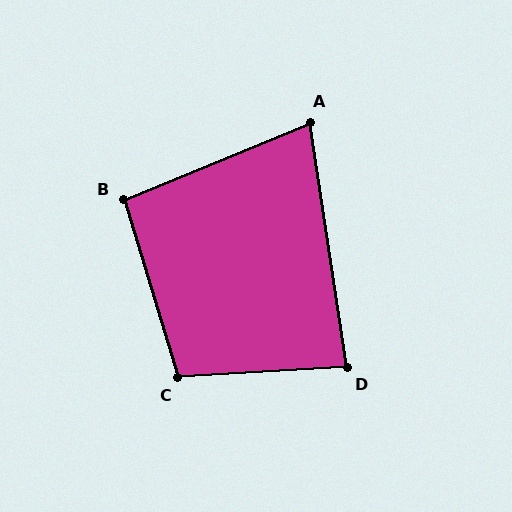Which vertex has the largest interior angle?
C, at approximately 104 degrees.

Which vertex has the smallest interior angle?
A, at approximately 76 degrees.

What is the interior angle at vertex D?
Approximately 85 degrees (acute).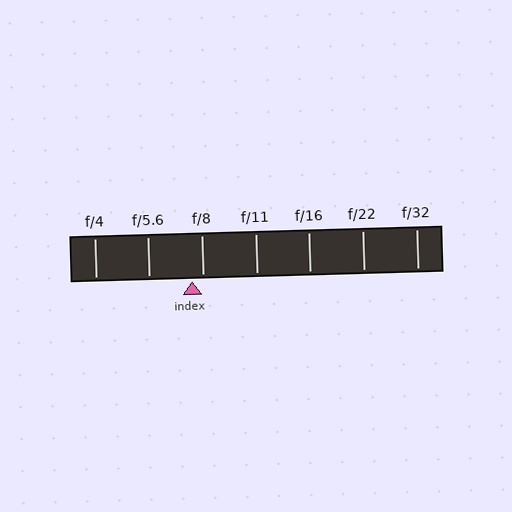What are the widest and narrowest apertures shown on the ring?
The widest aperture shown is f/4 and the narrowest is f/32.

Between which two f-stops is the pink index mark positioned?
The index mark is between f/5.6 and f/8.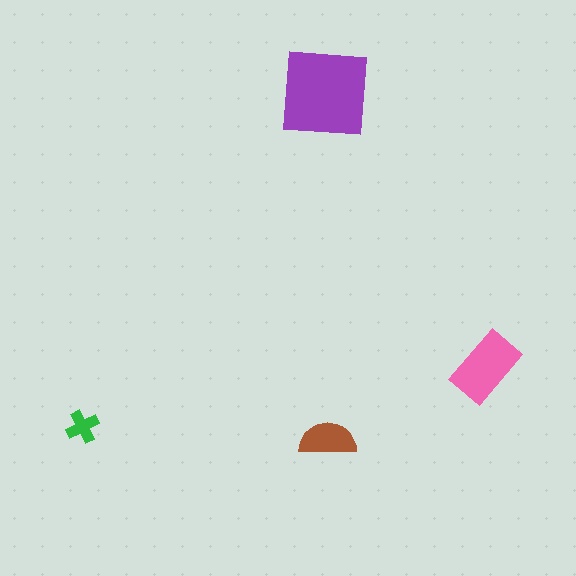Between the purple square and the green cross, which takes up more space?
The purple square.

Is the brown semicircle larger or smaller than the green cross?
Larger.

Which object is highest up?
The purple square is topmost.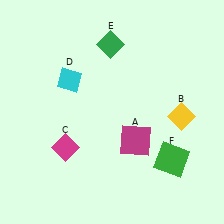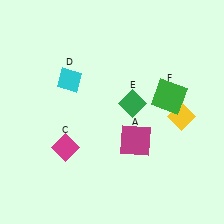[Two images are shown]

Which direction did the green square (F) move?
The green square (F) moved up.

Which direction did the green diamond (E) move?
The green diamond (E) moved down.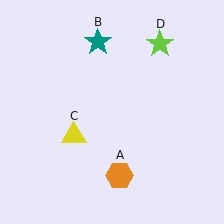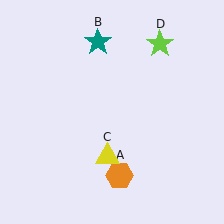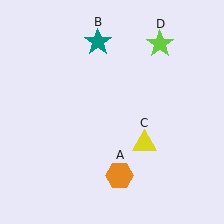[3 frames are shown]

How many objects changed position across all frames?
1 object changed position: yellow triangle (object C).